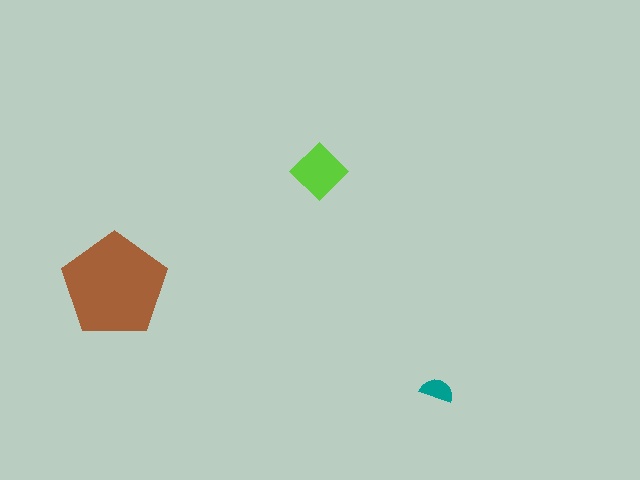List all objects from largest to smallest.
The brown pentagon, the lime diamond, the teal semicircle.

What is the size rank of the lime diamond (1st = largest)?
2nd.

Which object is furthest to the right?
The teal semicircle is rightmost.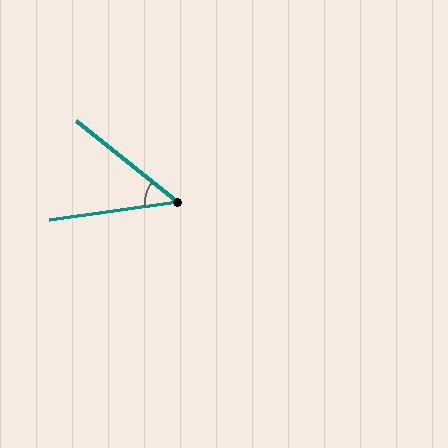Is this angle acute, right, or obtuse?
It is acute.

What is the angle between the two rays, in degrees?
Approximately 47 degrees.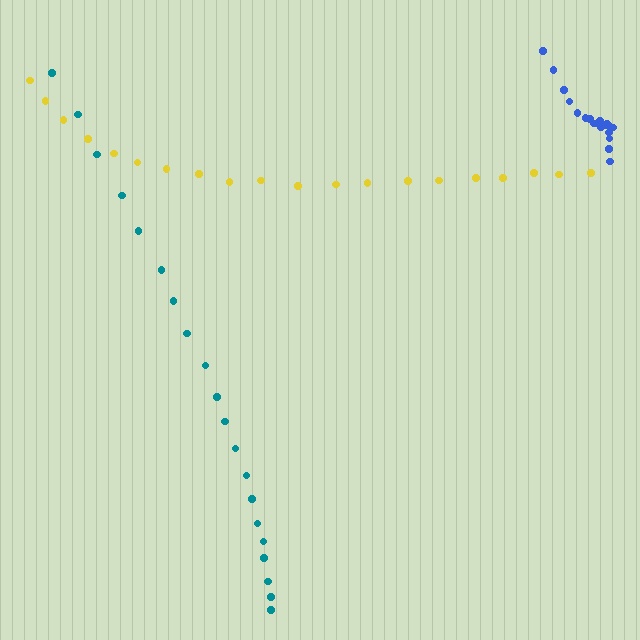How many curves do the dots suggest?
There are 3 distinct paths.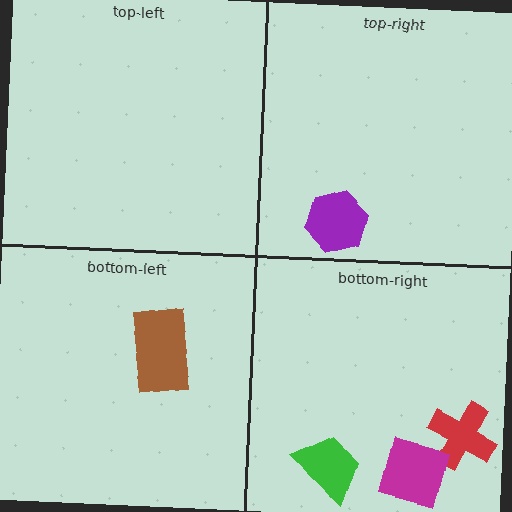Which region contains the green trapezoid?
The bottom-right region.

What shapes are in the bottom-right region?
The green trapezoid, the red cross, the magenta square.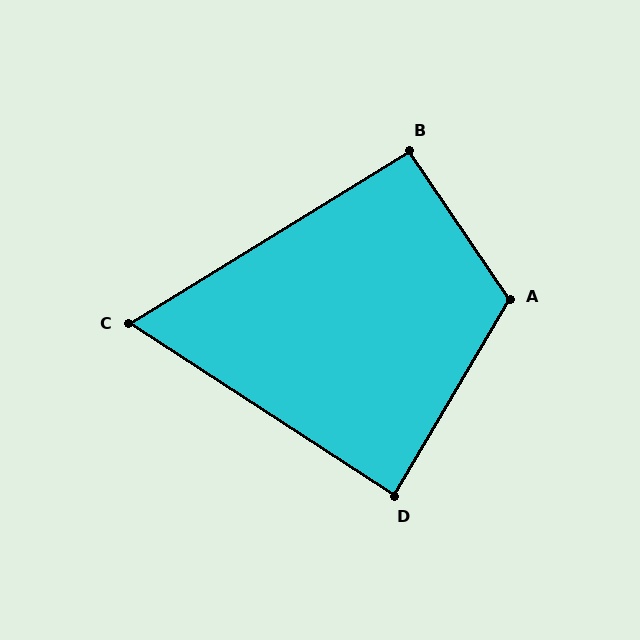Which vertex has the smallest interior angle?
C, at approximately 65 degrees.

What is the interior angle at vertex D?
Approximately 87 degrees (approximately right).